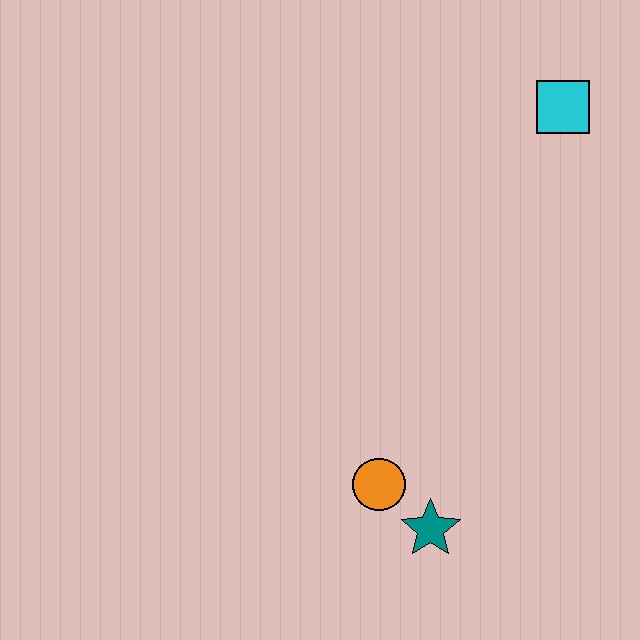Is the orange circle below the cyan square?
Yes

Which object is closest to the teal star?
The orange circle is closest to the teal star.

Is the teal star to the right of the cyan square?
No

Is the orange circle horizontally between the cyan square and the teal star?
No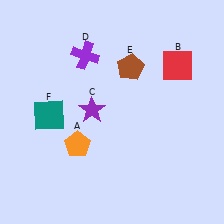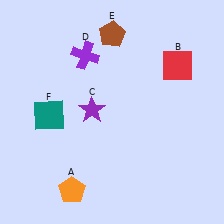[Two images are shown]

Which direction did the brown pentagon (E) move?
The brown pentagon (E) moved up.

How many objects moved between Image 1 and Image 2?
2 objects moved between the two images.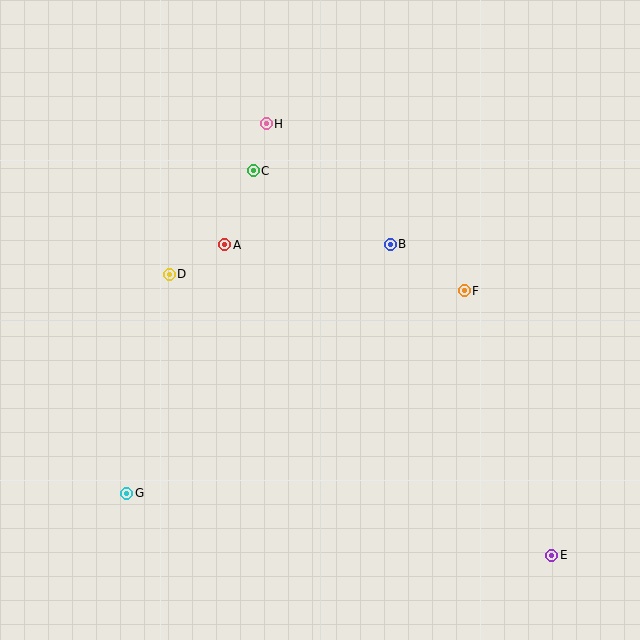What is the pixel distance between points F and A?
The distance between F and A is 244 pixels.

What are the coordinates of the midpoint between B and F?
The midpoint between B and F is at (427, 268).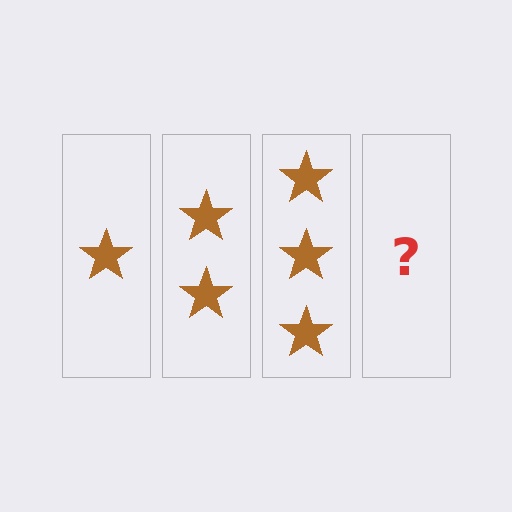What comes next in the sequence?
The next element should be 4 stars.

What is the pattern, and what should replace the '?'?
The pattern is that each step adds one more star. The '?' should be 4 stars.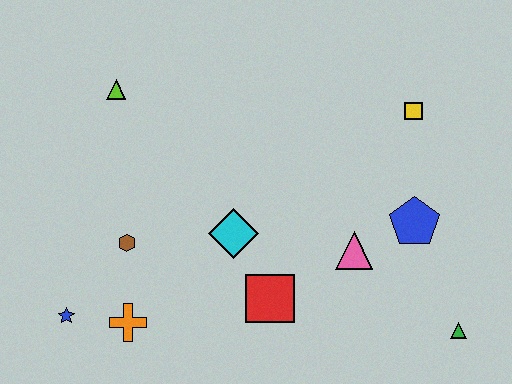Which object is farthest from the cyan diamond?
The green triangle is farthest from the cyan diamond.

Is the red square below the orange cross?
No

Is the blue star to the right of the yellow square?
No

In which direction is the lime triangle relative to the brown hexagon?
The lime triangle is above the brown hexagon.